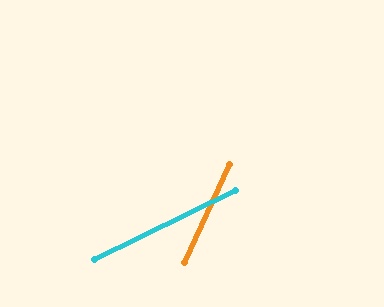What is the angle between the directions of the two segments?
Approximately 39 degrees.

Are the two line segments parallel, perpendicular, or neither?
Neither parallel nor perpendicular — they differ by about 39°.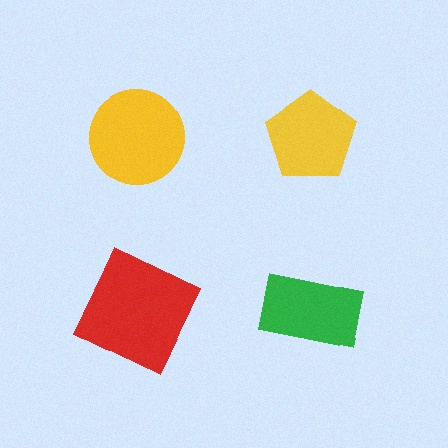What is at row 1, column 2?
A yellow pentagon.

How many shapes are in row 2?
2 shapes.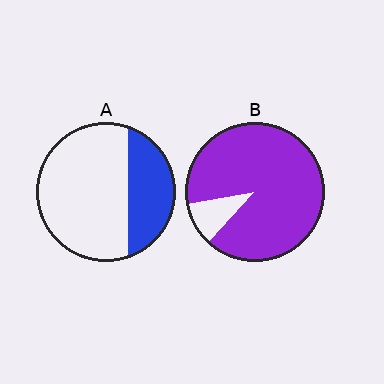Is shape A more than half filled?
No.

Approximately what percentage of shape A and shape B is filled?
A is approximately 30% and B is approximately 90%.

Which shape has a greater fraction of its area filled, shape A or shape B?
Shape B.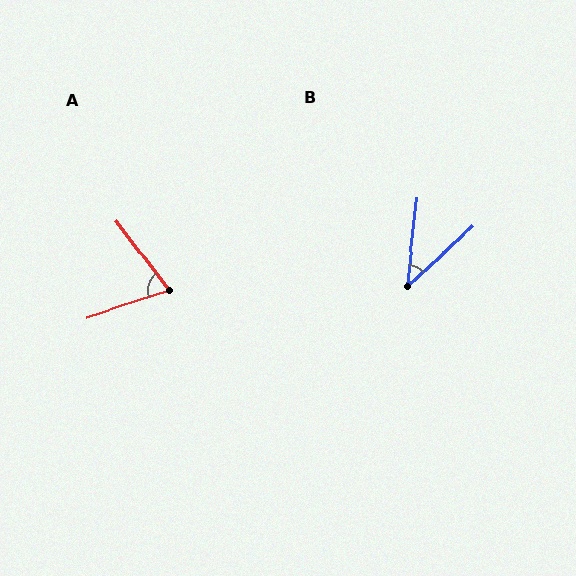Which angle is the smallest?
B, at approximately 42 degrees.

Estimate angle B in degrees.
Approximately 42 degrees.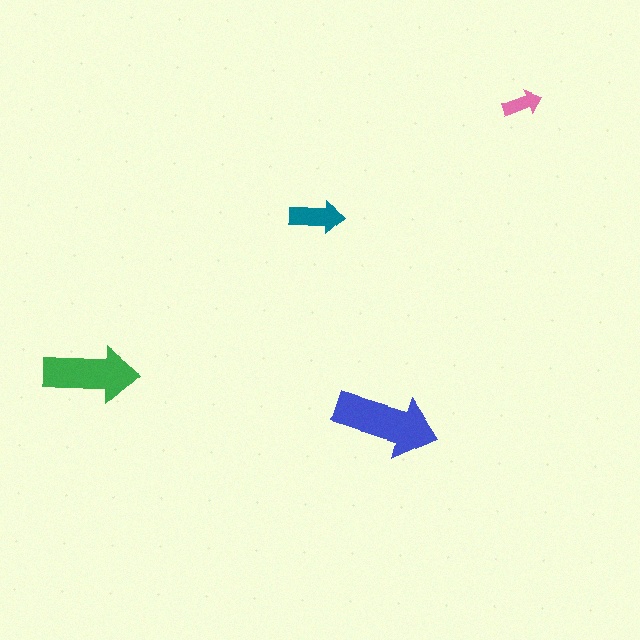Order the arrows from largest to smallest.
the blue one, the green one, the teal one, the pink one.